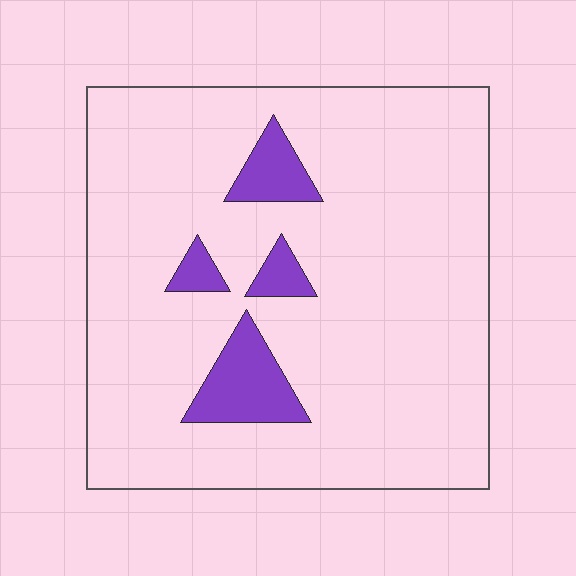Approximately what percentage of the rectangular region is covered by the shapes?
Approximately 10%.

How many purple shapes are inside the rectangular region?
4.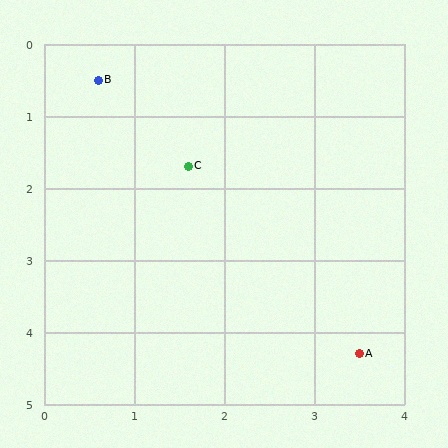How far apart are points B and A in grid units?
Points B and A are about 4.8 grid units apart.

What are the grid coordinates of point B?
Point B is at approximately (0.6, 0.5).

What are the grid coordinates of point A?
Point A is at approximately (3.5, 4.3).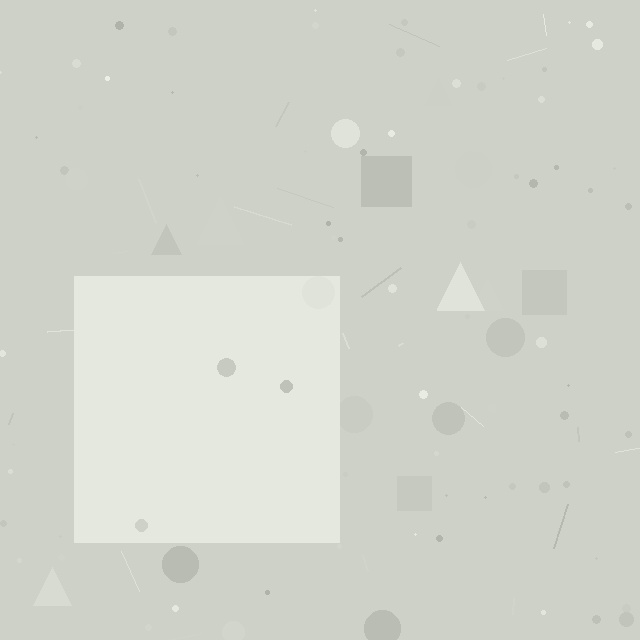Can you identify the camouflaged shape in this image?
The camouflaged shape is a square.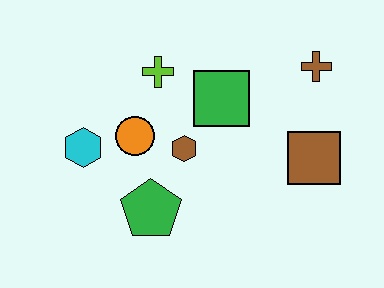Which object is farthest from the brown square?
The cyan hexagon is farthest from the brown square.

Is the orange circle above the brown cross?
No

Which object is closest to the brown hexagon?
The orange circle is closest to the brown hexagon.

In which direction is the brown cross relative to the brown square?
The brown cross is above the brown square.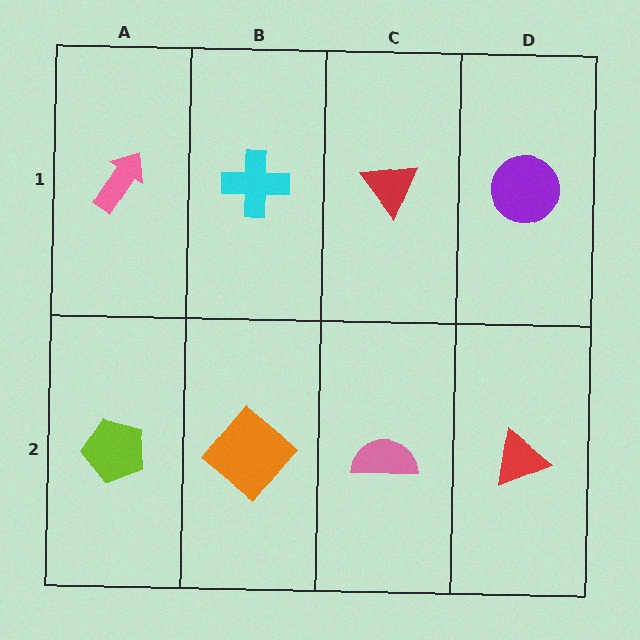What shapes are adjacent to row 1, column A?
A lime pentagon (row 2, column A), a cyan cross (row 1, column B).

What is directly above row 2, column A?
A pink arrow.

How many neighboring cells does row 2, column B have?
3.